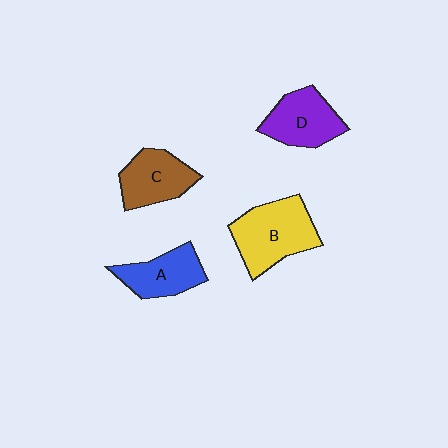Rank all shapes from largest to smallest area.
From largest to smallest: B (yellow), D (purple), C (brown), A (blue).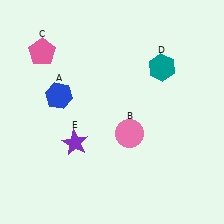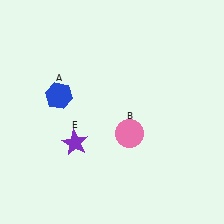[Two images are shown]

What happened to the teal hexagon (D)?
The teal hexagon (D) was removed in Image 2. It was in the top-right area of Image 1.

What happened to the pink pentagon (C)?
The pink pentagon (C) was removed in Image 2. It was in the top-left area of Image 1.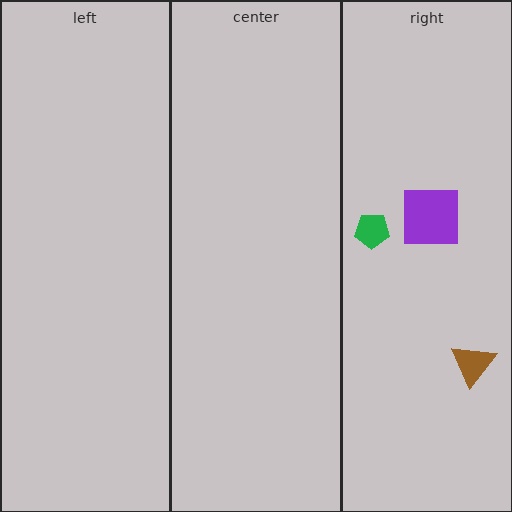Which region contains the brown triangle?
The right region.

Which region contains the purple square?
The right region.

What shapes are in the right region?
The green pentagon, the brown triangle, the purple square.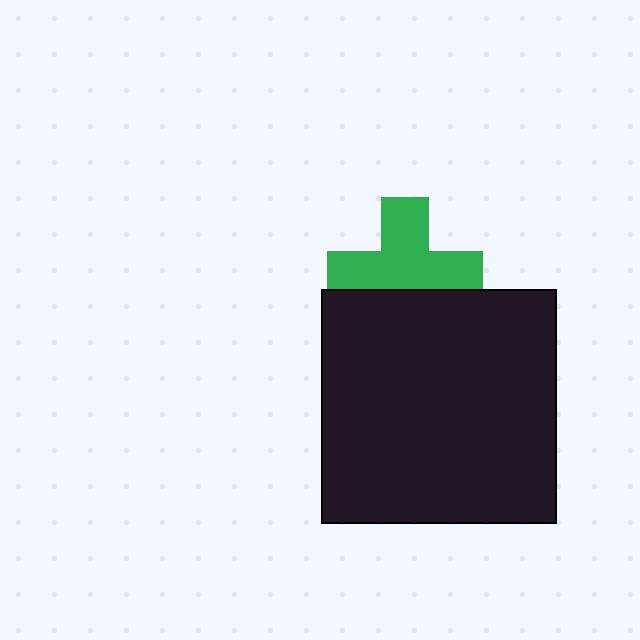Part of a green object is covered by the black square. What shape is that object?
It is a cross.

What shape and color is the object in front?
The object in front is a black square.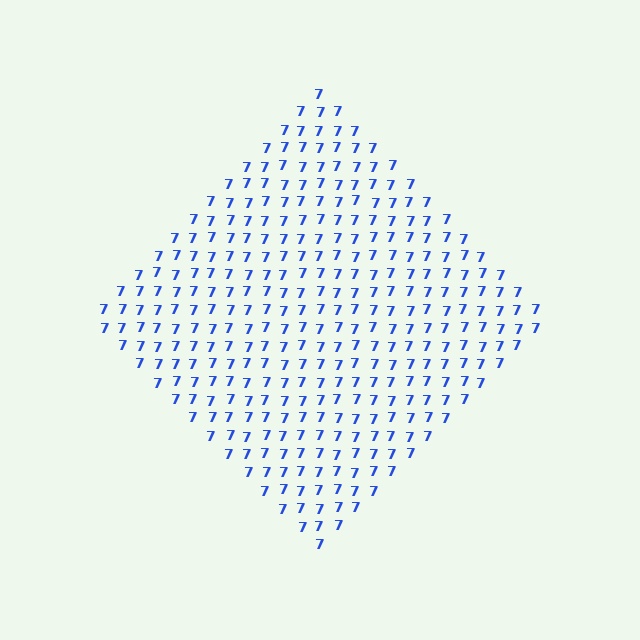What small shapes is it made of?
It is made of small digit 7's.